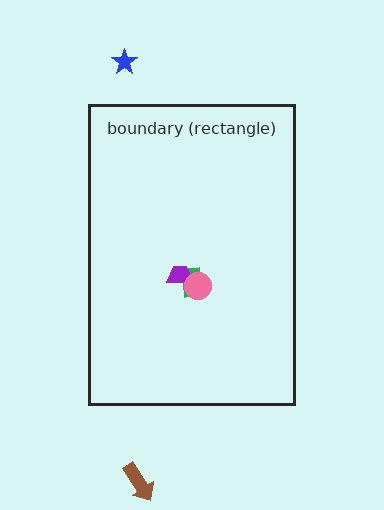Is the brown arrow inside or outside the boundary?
Outside.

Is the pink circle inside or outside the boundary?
Inside.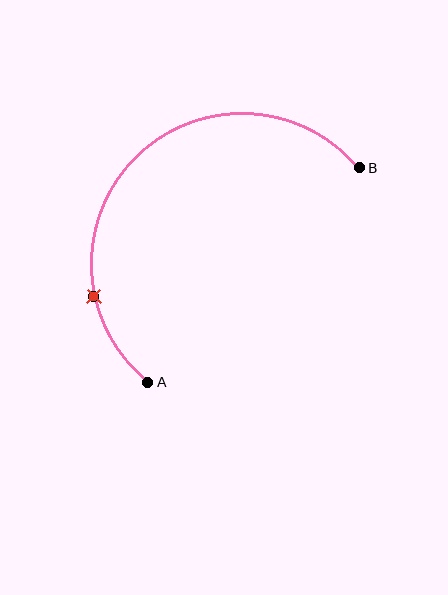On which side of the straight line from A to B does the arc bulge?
The arc bulges above and to the left of the straight line connecting A and B.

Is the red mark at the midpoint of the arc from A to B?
No. The red mark lies on the arc but is closer to endpoint A. The arc midpoint would be at the point on the curve equidistant along the arc from both A and B.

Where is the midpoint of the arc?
The arc midpoint is the point on the curve farthest from the straight line joining A and B. It sits above and to the left of that line.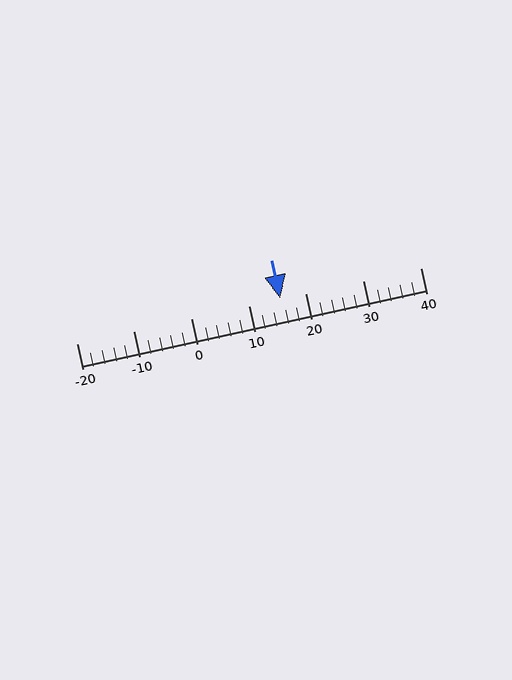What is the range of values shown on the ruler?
The ruler shows values from -20 to 40.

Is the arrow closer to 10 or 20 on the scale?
The arrow is closer to 20.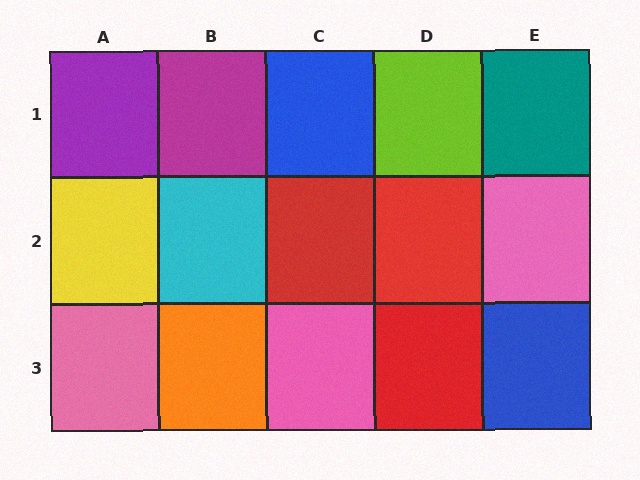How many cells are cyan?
1 cell is cyan.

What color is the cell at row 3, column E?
Blue.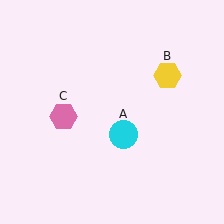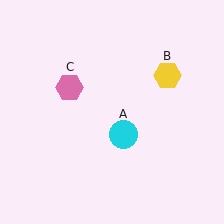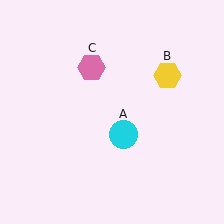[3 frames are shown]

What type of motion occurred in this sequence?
The pink hexagon (object C) rotated clockwise around the center of the scene.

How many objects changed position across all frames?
1 object changed position: pink hexagon (object C).